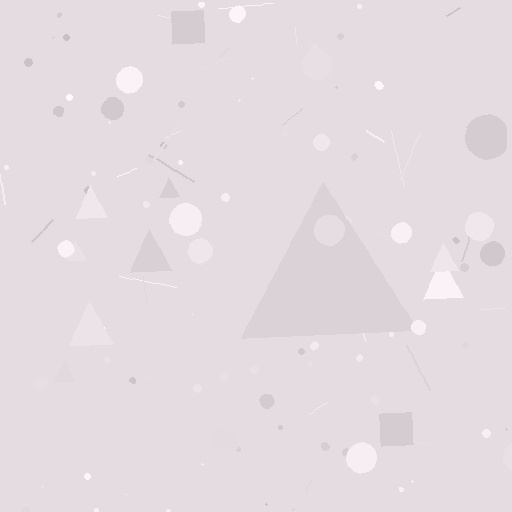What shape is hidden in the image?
A triangle is hidden in the image.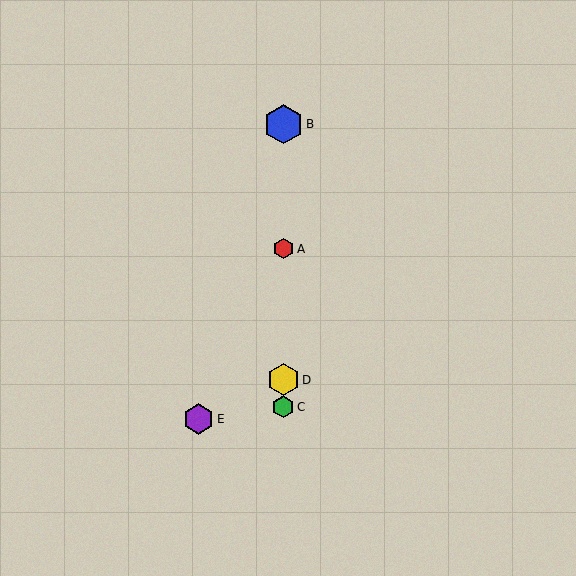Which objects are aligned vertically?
Objects A, B, C, D are aligned vertically.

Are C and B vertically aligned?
Yes, both are at x≈283.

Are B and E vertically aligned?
No, B is at x≈283 and E is at x≈199.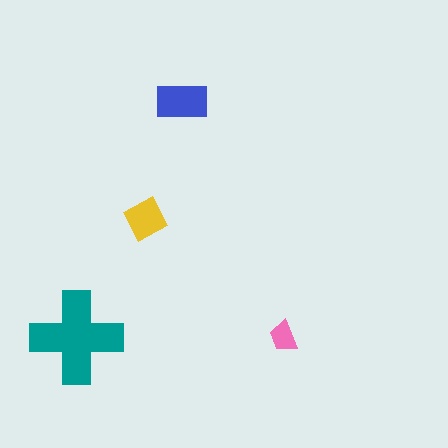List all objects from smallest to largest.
The pink trapezoid, the yellow square, the blue rectangle, the teal cross.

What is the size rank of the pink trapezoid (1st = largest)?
4th.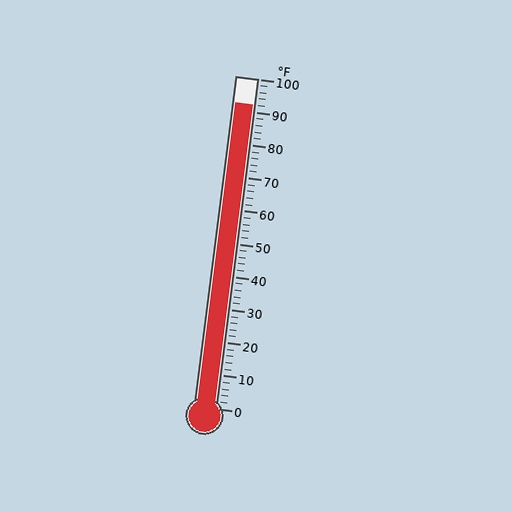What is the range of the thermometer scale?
The thermometer scale ranges from 0°F to 100°F.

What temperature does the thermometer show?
The thermometer shows approximately 92°F.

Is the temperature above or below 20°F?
The temperature is above 20°F.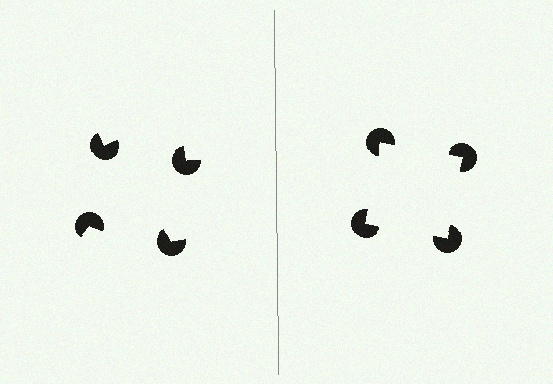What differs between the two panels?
The pac-man discs are positioned identically on both sides; only the wedge orientations differ. On the right they align to a square; on the left they are misaligned.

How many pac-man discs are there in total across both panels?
8 — 4 on each side.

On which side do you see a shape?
An illusory square appears on the right side. On the left side the wedge cuts are rotated, so no coherent shape forms.